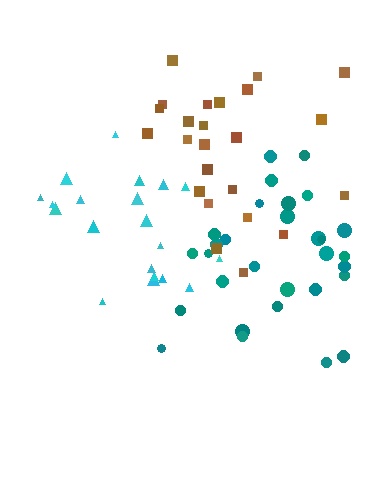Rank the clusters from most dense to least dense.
brown, teal, cyan.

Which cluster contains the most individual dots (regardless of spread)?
Teal (30).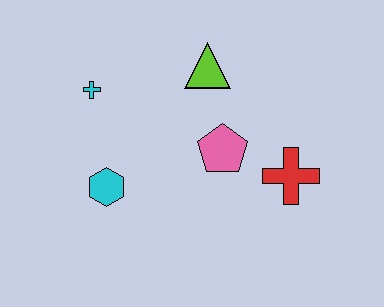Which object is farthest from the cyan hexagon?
The red cross is farthest from the cyan hexagon.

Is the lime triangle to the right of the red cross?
No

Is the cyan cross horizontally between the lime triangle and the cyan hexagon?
No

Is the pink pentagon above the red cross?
Yes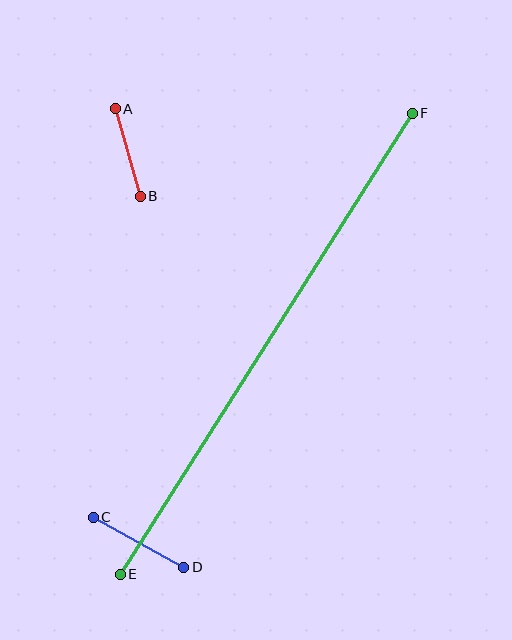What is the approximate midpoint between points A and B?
The midpoint is at approximately (128, 152) pixels.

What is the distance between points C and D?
The distance is approximately 104 pixels.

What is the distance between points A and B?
The distance is approximately 91 pixels.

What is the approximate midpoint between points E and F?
The midpoint is at approximately (266, 344) pixels.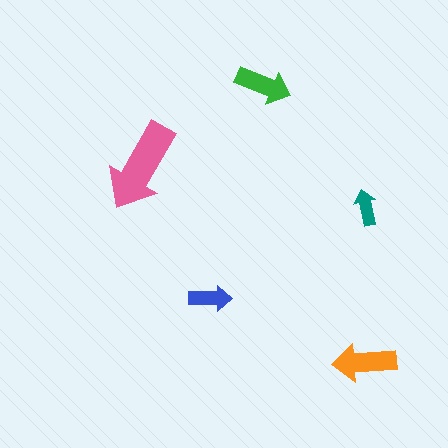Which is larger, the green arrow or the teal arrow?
The green one.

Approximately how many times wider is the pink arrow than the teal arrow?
About 2.5 times wider.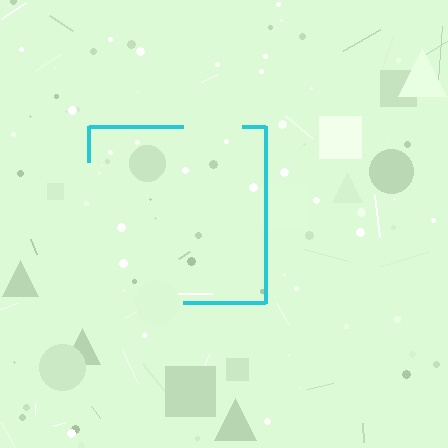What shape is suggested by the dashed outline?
The dashed outline suggests a square.